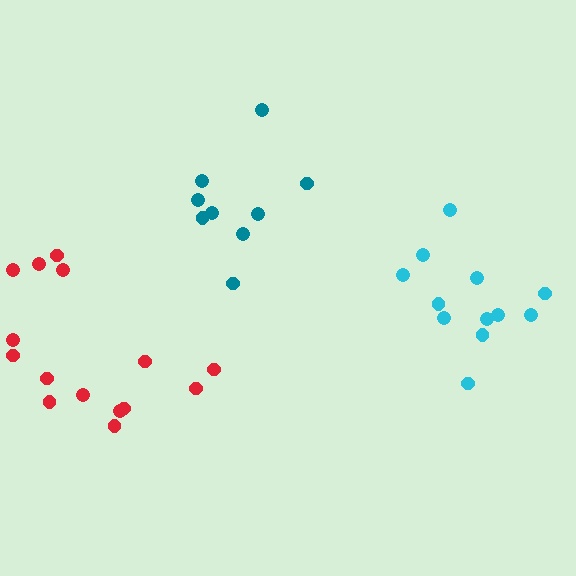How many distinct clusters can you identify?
There are 3 distinct clusters.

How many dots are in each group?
Group 1: 15 dots, Group 2: 9 dots, Group 3: 12 dots (36 total).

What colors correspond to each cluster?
The clusters are colored: red, teal, cyan.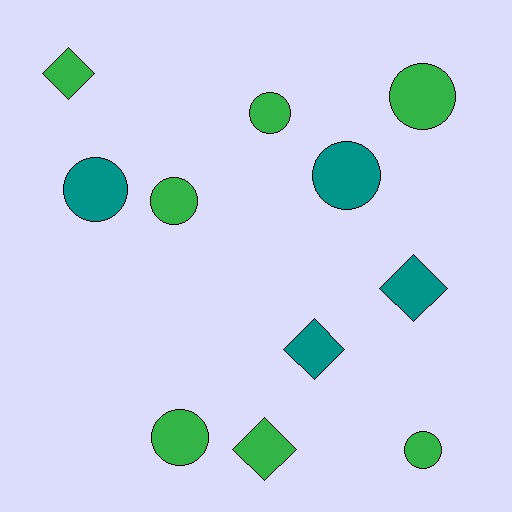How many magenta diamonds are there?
There are no magenta diamonds.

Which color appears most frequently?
Green, with 7 objects.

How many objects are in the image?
There are 11 objects.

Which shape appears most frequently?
Circle, with 7 objects.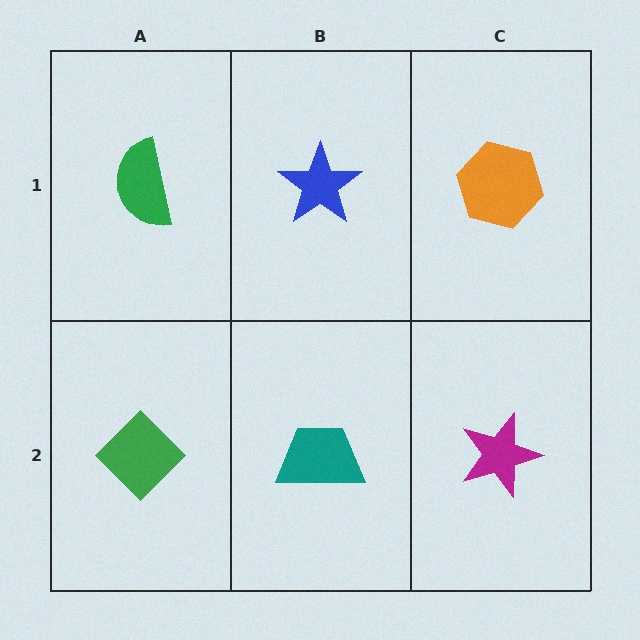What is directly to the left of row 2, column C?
A teal trapezoid.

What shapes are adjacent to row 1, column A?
A green diamond (row 2, column A), a blue star (row 1, column B).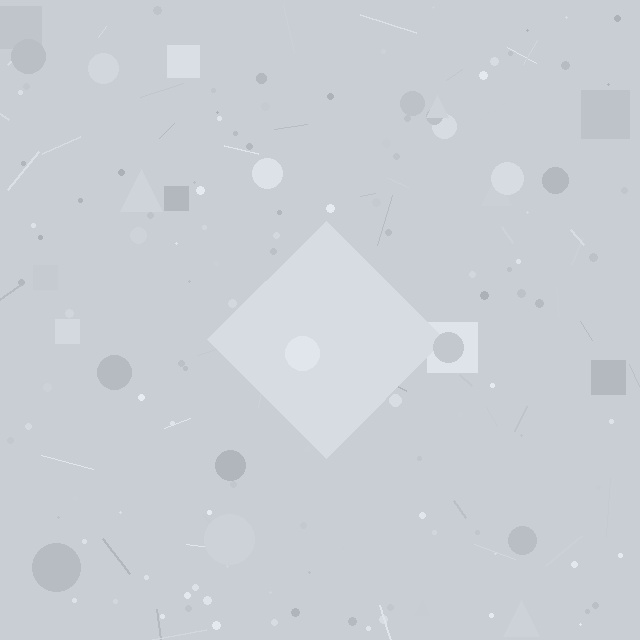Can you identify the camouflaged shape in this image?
The camouflaged shape is a diamond.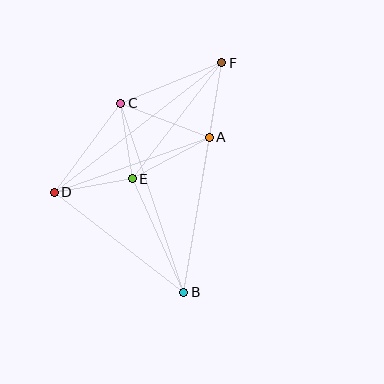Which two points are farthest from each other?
Points B and F are farthest from each other.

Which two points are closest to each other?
Points A and F are closest to each other.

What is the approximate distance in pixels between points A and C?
The distance between A and C is approximately 95 pixels.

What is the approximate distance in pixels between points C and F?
The distance between C and F is approximately 109 pixels.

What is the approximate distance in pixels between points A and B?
The distance between A and B is approximately 157 pixels.